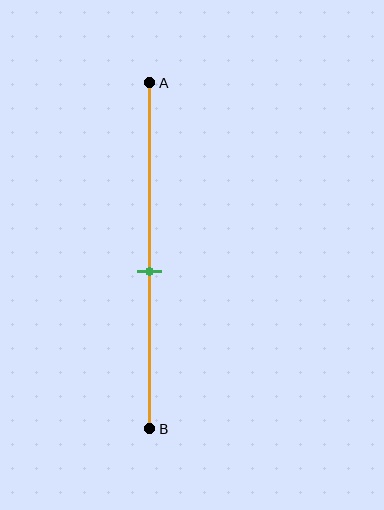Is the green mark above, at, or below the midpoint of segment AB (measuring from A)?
The green mark is below the midpoint of segment AB.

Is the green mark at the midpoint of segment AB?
No, the mark is at about 55% from A, not at the 50% midpoint.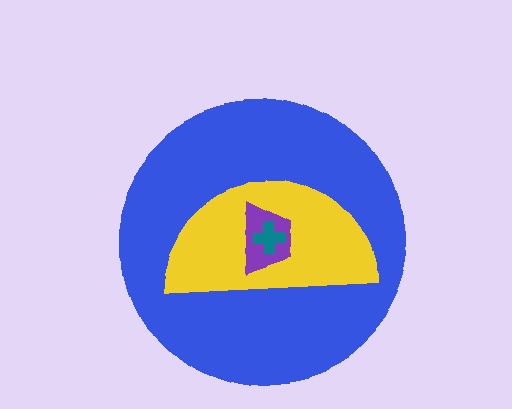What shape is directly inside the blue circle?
The yellow semicircle.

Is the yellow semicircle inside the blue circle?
Yes.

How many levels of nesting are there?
4.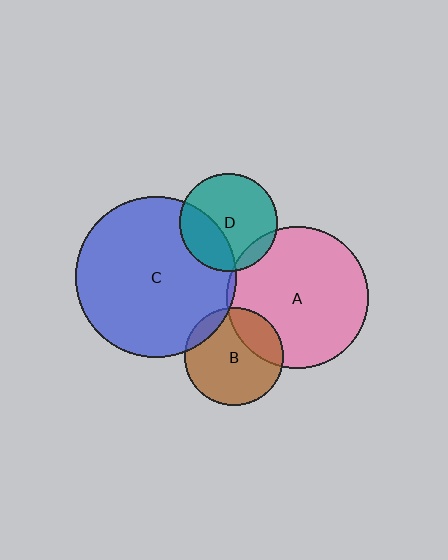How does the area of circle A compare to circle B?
Approximately 2.1 times.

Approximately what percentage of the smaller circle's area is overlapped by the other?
Approximately 10%.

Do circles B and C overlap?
Yes.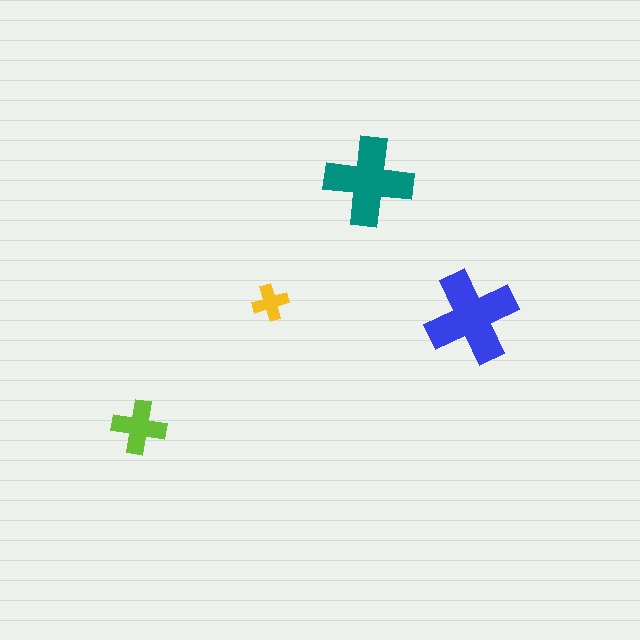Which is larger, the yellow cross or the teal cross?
The teal one.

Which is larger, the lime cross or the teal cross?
The teal one.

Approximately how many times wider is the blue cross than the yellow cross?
About 2.5 times wider.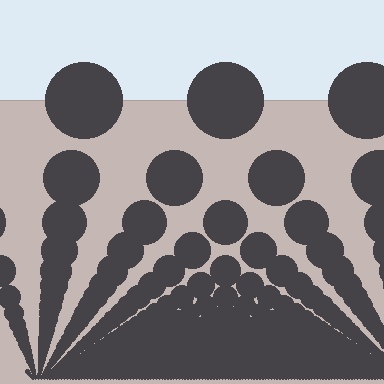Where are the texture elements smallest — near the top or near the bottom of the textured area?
Near the bottom.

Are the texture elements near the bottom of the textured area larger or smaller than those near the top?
Smaller. The gradient is inverted — elements near the bottom are smaller and denser.